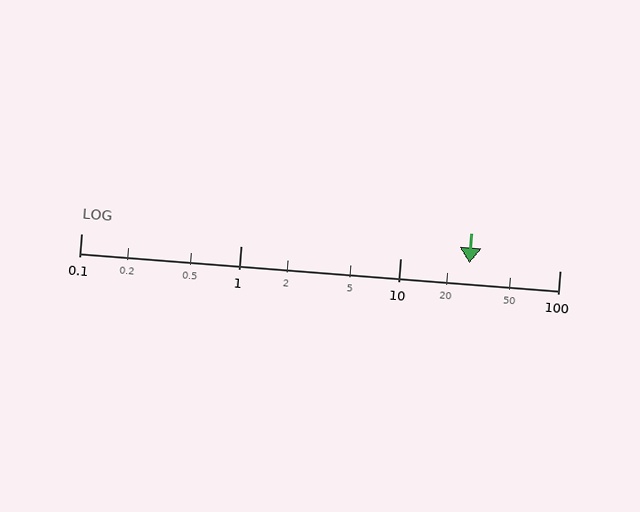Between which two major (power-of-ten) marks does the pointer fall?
The pointer is between 10 and 100.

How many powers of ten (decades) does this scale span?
The scale spans 3 decades, from 0.1 to 100.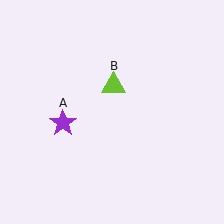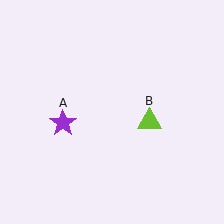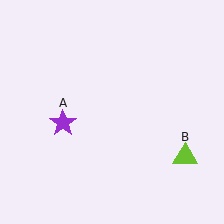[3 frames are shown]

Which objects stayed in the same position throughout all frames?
Purple star (object A) remained stationary.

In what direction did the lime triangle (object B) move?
The lime triangle (object B) moved down and to the right.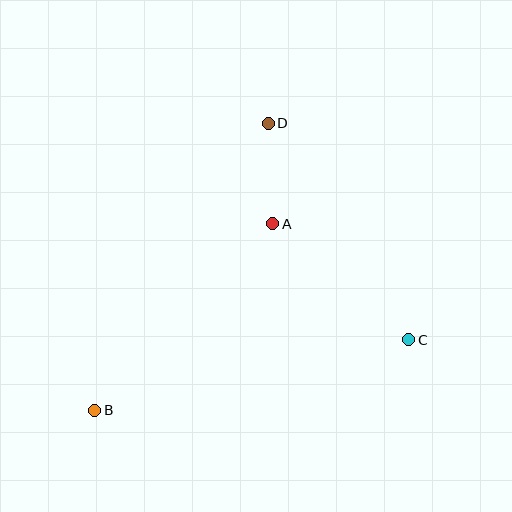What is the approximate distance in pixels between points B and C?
The distance between B and C is approximately 322 pixels.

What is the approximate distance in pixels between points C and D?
The distance between C and D is approximately 258 pixels.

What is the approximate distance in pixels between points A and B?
The distance between A and B is approximately 258 pixels.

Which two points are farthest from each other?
Points B and D are farthest from each other.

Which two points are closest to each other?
Points A and D are closest to each other.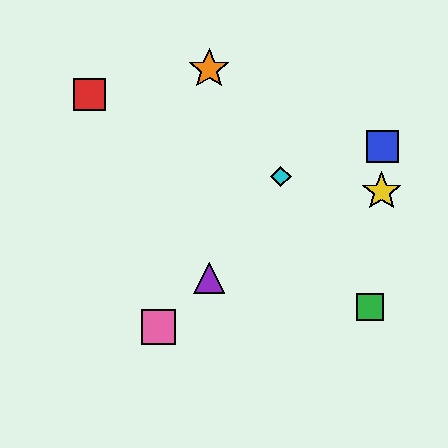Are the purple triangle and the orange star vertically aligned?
Yes, both are at x≈209.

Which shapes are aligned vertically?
The purple triangle, the orange star are aligned vertically.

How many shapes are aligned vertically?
2 shapes (the purple triangle, the orange star) are aligned vertically.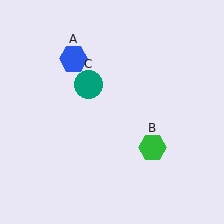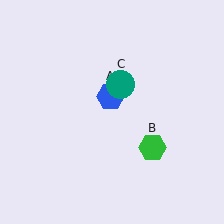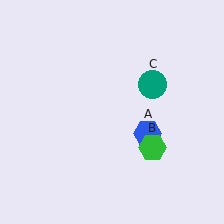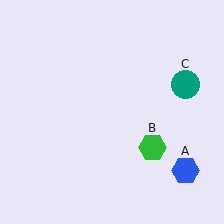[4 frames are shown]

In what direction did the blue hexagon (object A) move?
The blue hexagon (object A) moved down and to the right.